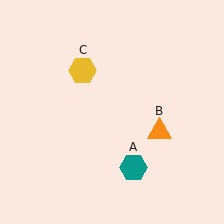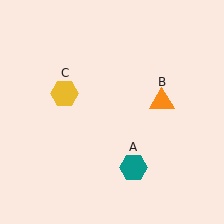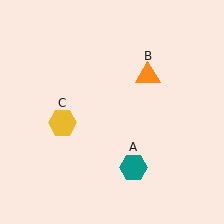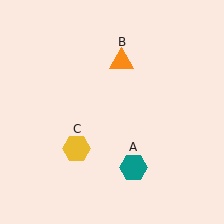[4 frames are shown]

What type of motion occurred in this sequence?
The orange triangle (object B), yellow hexagon (object C) rotated counterclockwise around the center of the scene.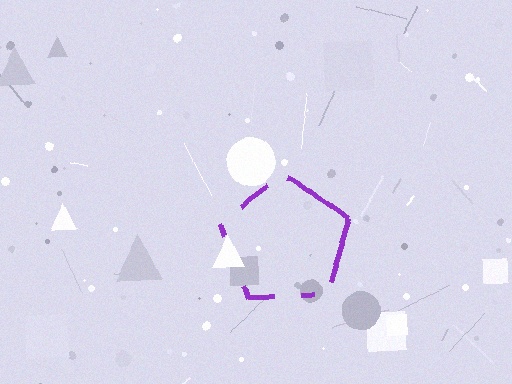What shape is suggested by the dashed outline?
The dashed outline suggests a pentagon.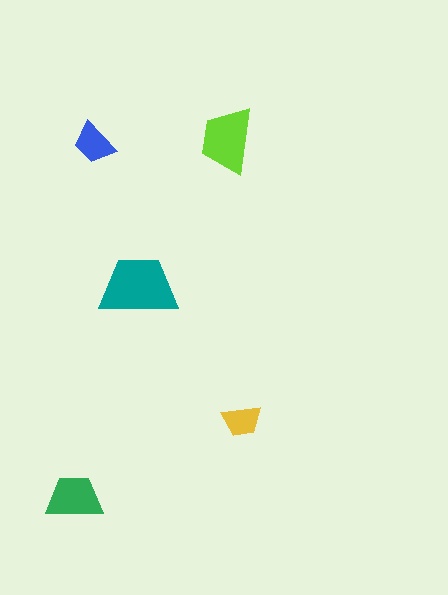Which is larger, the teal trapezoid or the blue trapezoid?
The teal one.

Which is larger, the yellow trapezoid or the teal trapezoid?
The teal one.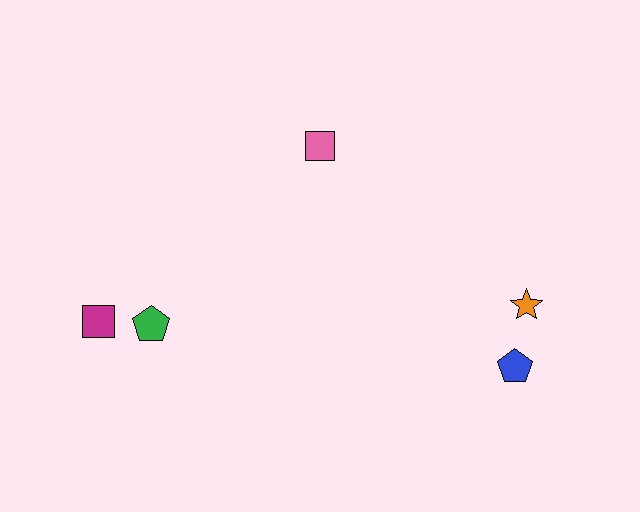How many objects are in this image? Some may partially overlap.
There are 5 objects.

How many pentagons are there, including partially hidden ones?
There are 2 pentagons.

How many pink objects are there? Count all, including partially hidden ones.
There is 1 pink object.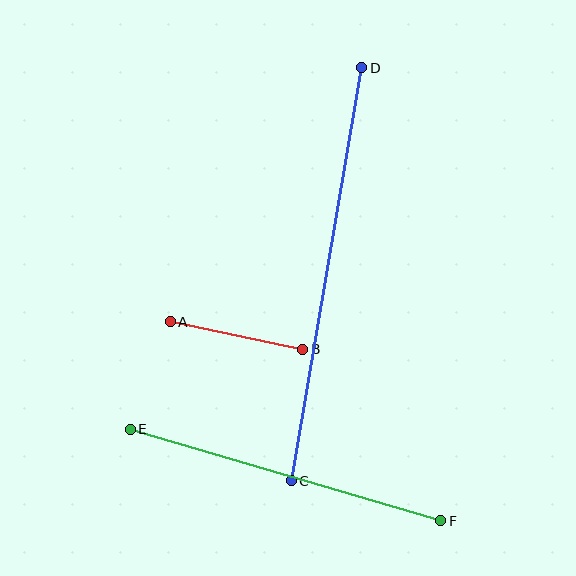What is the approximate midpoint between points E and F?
The midpoint is at approximately (286, 475) pixels.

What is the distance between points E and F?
The distance is approximately 324 pixels.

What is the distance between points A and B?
The distance is approximately 135 pixels.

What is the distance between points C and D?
The distance is approximately 419 pixels.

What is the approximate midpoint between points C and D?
The midpoint is at approximately (327, 274) pixels.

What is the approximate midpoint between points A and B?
The midpoint is at approximately (237, 336) pixels.